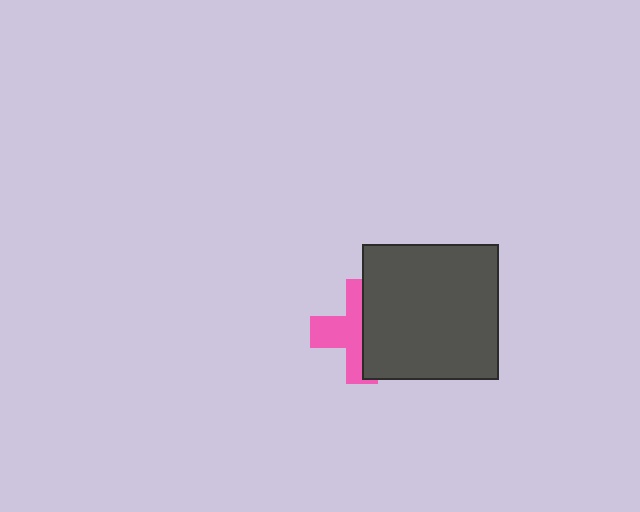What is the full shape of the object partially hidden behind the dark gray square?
The partially hidden object is a pink cross.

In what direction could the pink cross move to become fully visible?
The pink cross could move left. That would shift it out from behind the dark gray square entirely.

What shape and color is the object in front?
The object in front is a dark gray square.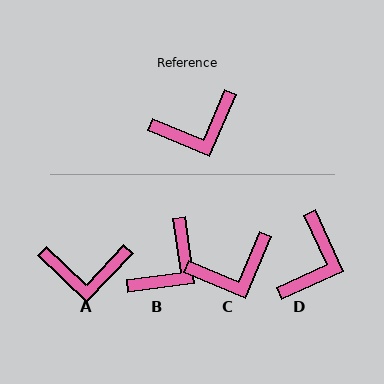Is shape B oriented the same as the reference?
No, it is off by about 31 degrees.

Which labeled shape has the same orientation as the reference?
C.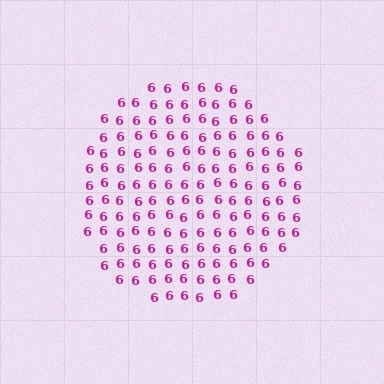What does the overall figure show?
The overall figure shows a circle.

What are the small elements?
The small elements are digit 6's.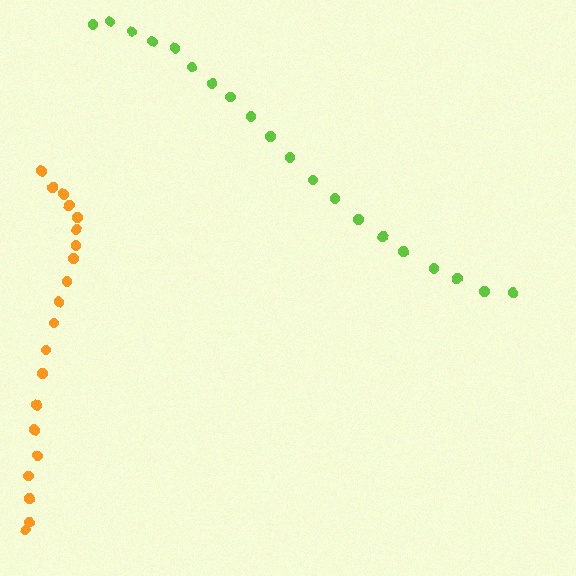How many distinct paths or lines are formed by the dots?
There are 2 distinct paths.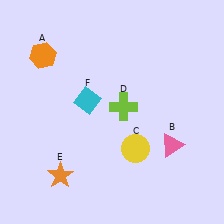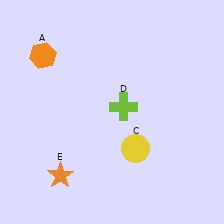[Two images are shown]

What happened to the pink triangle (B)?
The pink triangle (B) was removed in Image 2. It was in the bottom-right area of Image 1.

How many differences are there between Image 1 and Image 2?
There are 2 differences between the two images.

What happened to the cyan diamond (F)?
The cyan diamond (F) was removed in Image 2. It was in the top-left area of Image 1.